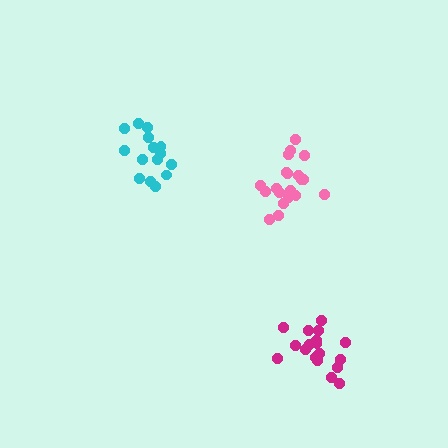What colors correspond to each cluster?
The clusters are colored: magenta, pink, cyan.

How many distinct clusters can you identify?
There are 3 distinct clusters.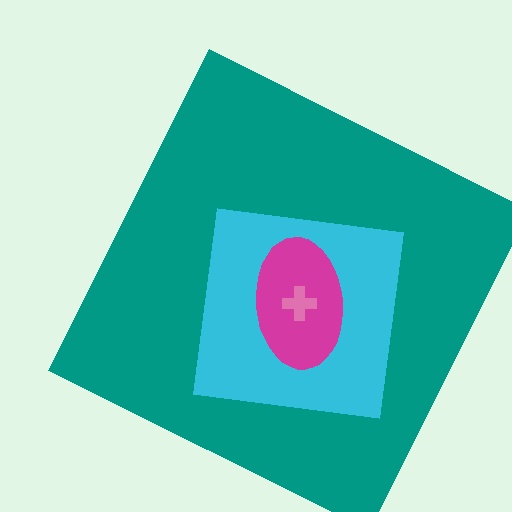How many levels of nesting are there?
4.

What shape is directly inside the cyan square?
The magenta ellipse.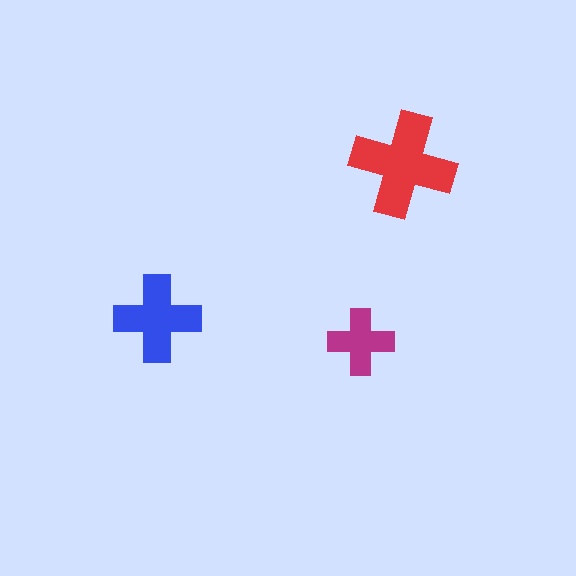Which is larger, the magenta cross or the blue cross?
The blue one.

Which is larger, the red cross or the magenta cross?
The red one.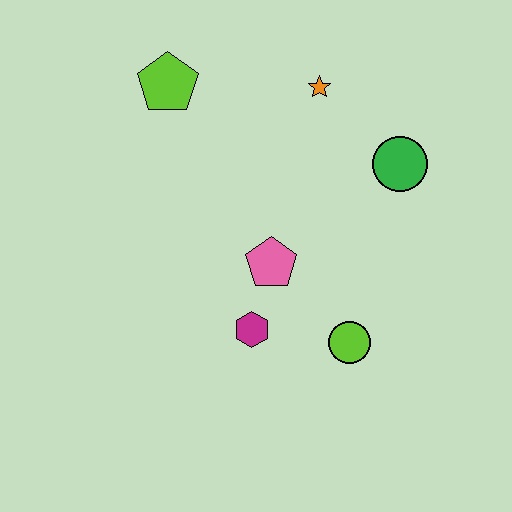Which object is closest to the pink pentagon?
The magenta hexagon is closest to the pink pentagon.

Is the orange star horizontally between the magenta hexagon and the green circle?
Yes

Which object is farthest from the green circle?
The lime pentagon is farthest from the green circle.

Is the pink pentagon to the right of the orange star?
No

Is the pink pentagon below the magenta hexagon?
No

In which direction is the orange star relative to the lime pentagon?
The orange star is to the right of the lime pentagon.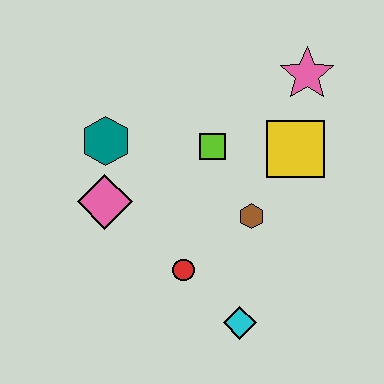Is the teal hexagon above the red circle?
Yes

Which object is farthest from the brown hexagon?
The teal hexagon is farthest from the brown hexagon.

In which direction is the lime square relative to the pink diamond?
The lime square is to the right of the pink diamond.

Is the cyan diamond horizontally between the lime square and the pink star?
Yes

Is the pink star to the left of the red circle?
No